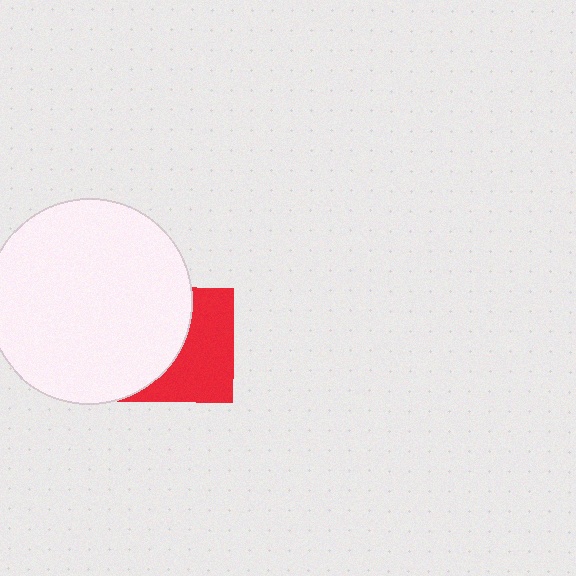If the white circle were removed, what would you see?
You would see the complete red square.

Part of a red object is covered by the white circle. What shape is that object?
It is a square.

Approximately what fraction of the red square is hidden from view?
Roughly 50% of the red square is hidden behind the white circle.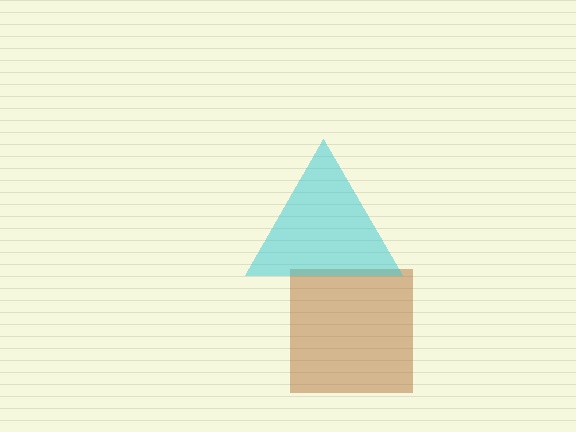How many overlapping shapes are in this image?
There are 2 overlapping shapes in the image.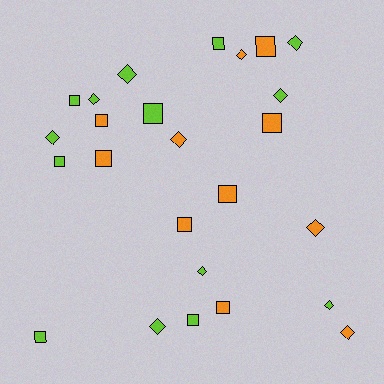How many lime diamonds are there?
There are 8 lime diamonds.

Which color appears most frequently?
Lime, with 14 objects.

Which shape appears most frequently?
Square, with 13 objects.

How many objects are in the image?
There are 25 objects.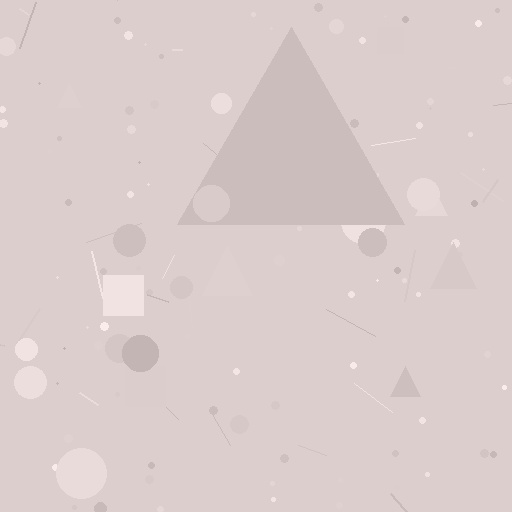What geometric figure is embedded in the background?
A triangle is embedded in the background.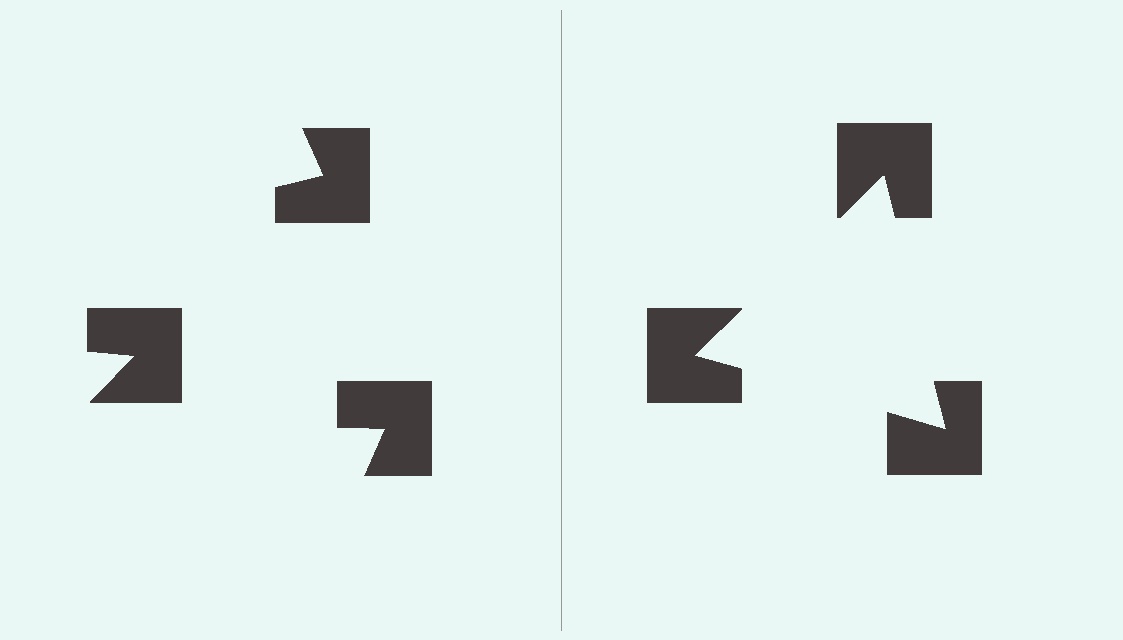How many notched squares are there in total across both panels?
6 — 3 on each side.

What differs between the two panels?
The notched squares are positioned identically on both sides; only the wedge orientations differ. On the right they align to a triangle; on the left they are misaligned.